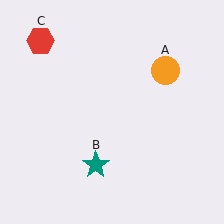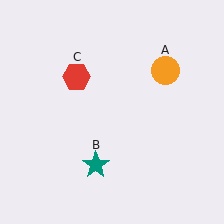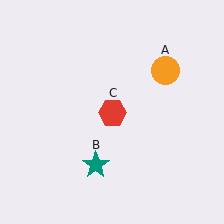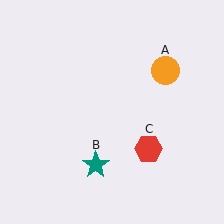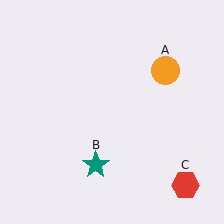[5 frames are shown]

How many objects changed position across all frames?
1 object changed position: red hexagon (object C).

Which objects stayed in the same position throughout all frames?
Orange circle (object A) and teal star (object B) remained stationary.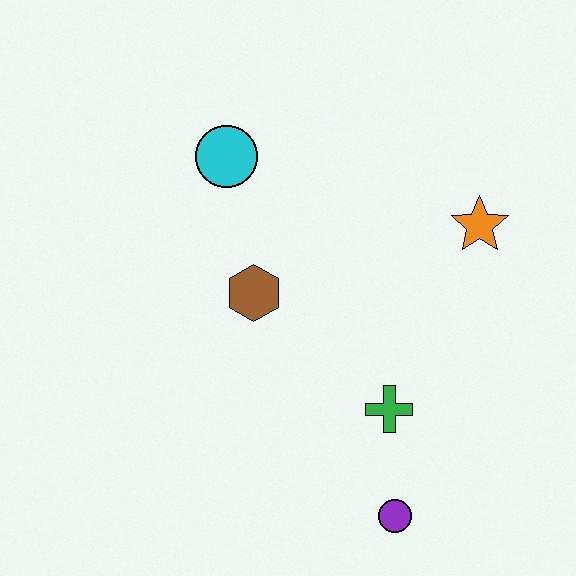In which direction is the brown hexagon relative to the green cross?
The brown hexagon is to the left of the green cross.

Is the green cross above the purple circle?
Yes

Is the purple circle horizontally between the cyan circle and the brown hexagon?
No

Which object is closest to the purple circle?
The green cross is closest to the purple circle.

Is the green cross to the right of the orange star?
No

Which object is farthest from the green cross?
The cyan circle is farthest from the green cross.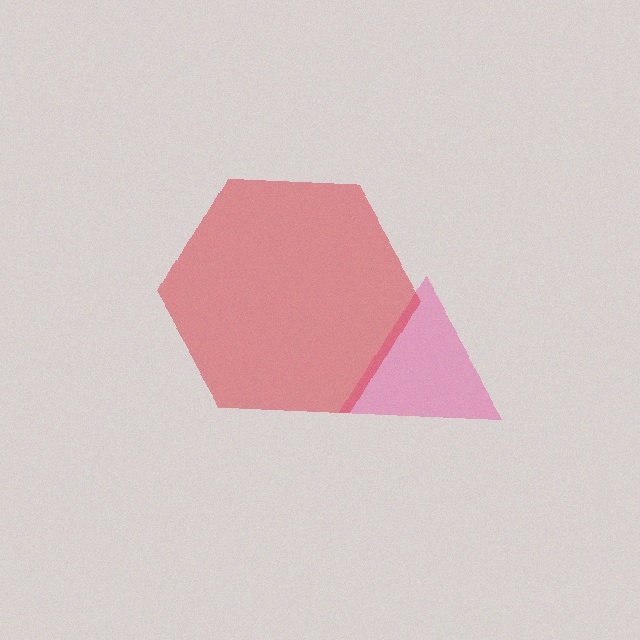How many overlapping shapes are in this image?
There are 2 overlapping shapes in the image.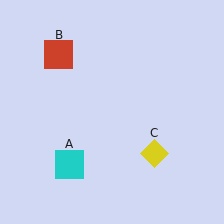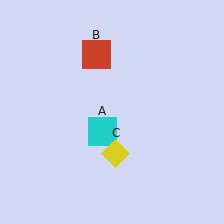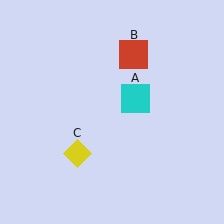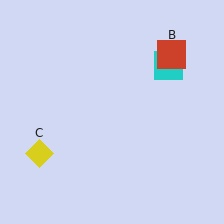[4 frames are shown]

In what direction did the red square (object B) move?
The red square (object B) moved right.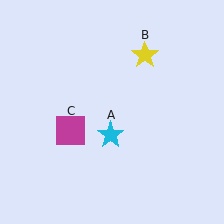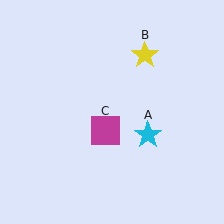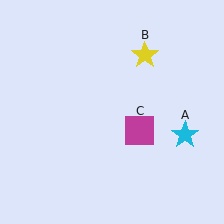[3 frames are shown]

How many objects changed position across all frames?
2 objects changed position: cyan star (object A), magenta square (object C).